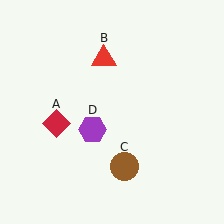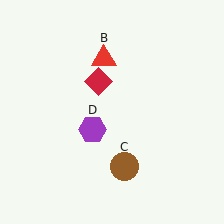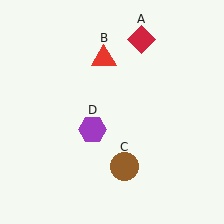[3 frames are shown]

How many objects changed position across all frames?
1 object changed position: red diamond (object A).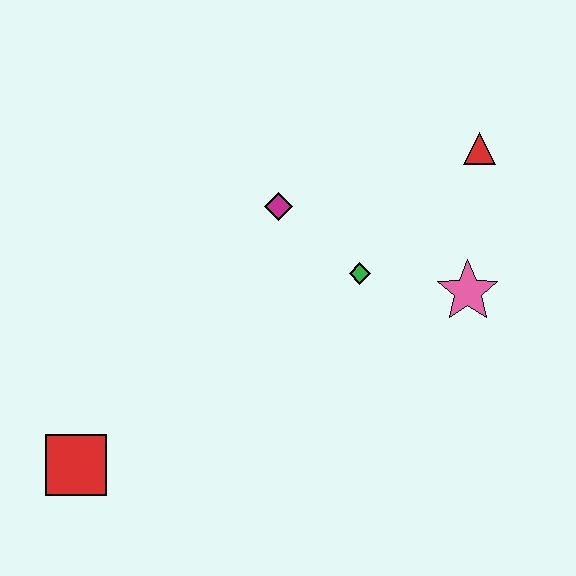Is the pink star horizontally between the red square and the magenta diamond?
No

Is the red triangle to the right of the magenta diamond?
Yes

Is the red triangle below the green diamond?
No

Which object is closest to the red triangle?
The pink star is closest to the red triangle.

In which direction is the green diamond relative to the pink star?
The green diamond is to the left of the pink star.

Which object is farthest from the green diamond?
The red square is farthest from the green diamond.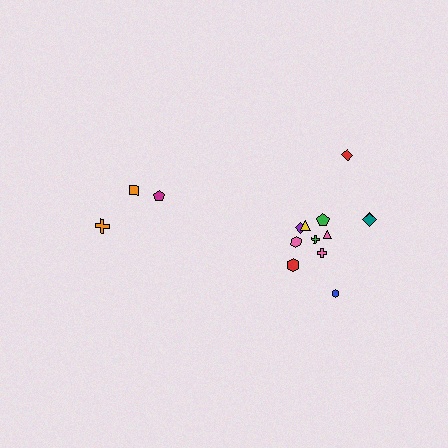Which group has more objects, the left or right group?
The right group.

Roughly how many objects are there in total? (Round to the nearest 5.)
Roughly 15 objects in total.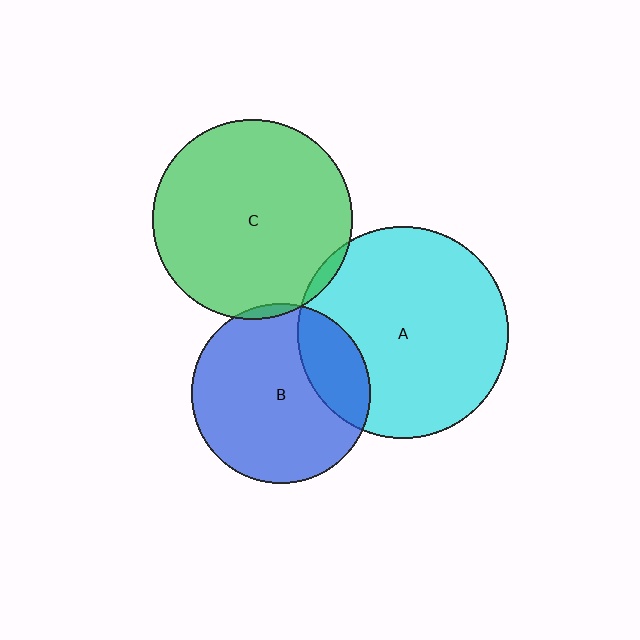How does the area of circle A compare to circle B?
Approximately 1.4 times.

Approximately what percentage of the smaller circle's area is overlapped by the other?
Approximately 20%.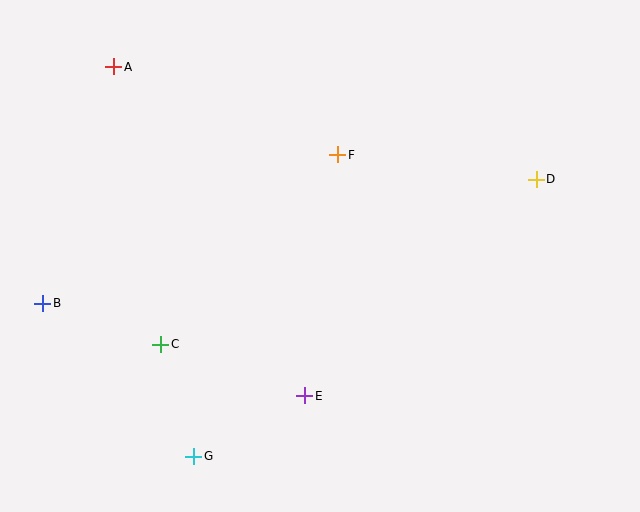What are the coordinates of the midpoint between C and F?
The midpoint between C and F is at (249, 249).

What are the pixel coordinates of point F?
Point F is at (338, 155).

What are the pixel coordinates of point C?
Point C is at (161, 344).